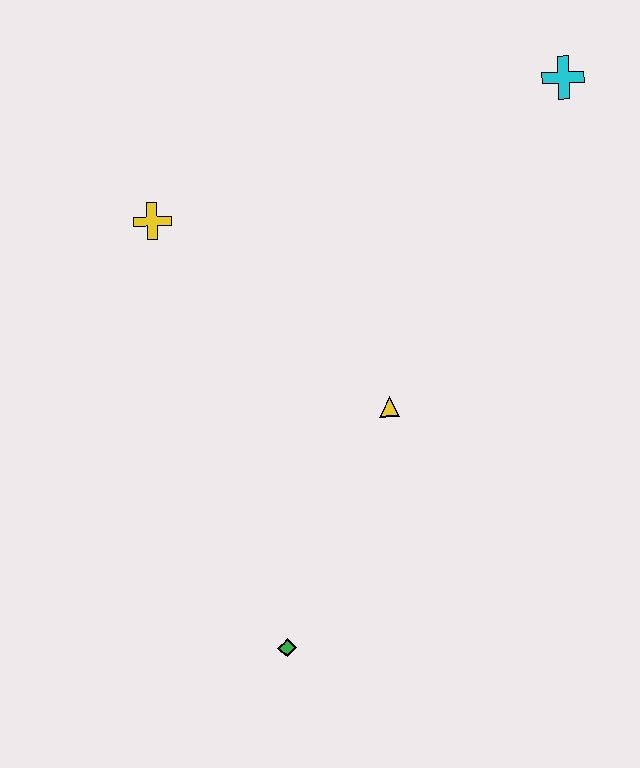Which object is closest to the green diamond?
The yellow triangle is closest to the green diamond.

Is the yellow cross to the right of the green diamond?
No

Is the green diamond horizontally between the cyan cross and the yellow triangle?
No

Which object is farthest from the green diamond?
The cyan cross is farthest from the green diamond.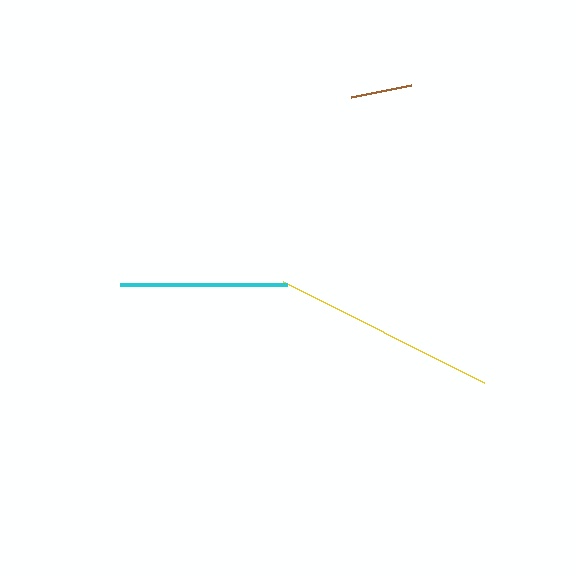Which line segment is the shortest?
The brown line is the shortest at approximately 61 pixels.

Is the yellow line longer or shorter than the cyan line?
The yellow line is longer than the cyan line.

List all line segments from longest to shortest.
From longest to shortest: yellow, cyan, brown.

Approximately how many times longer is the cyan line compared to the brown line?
The cyan line is approximately 2.8 times the length of the brown line.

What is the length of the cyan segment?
The cyan segment is approximately 168 pixels long.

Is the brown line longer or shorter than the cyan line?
The cyan line is longer than the brown line.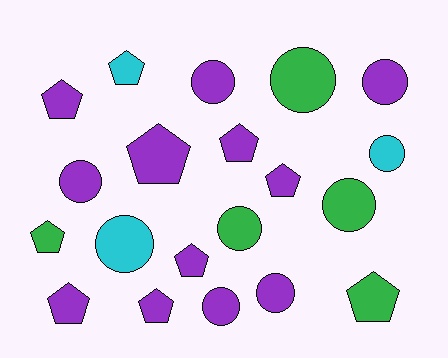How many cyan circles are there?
There are 2 cyan circles.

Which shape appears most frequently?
Pentagon, with 10 objects.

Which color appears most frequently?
Purple, with 12 objects.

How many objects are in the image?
There are 20 objects.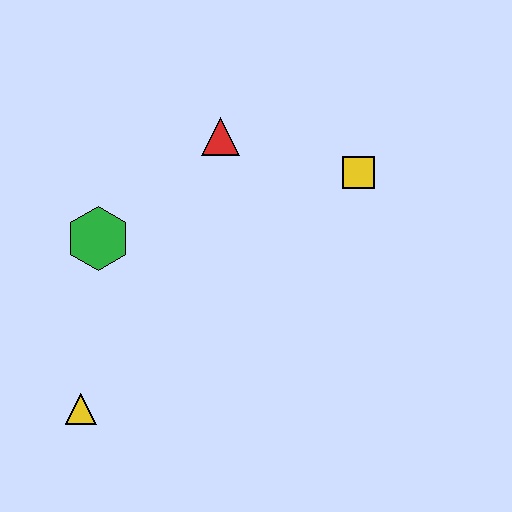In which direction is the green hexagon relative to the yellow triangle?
The green hexagon is above the yellow triangle.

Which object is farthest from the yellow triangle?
The yellow square is farthest from the yellow triangle.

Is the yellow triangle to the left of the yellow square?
Yes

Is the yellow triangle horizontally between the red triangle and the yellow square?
No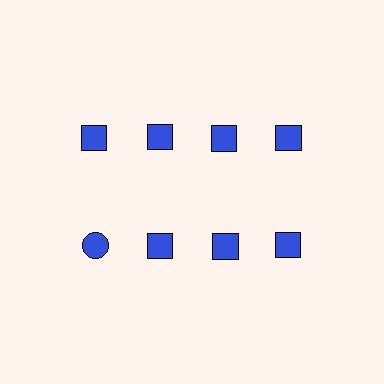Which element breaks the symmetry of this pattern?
The blue circle in the second row, leftmost column breaks the symmetry. All other shapes are blue squares.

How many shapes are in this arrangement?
There are 8 shapes arranged in a grid pattern.